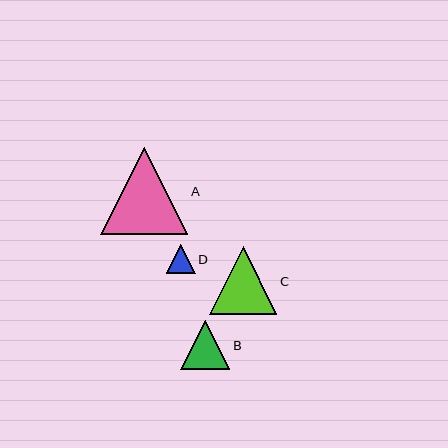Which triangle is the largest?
Triangle A is the largest with a size of approximately 87 pixels.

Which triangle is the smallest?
Triangle D is the smallest with a size of approximately 29 pixels.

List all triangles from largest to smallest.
From largest to smallest: A, C, B, D.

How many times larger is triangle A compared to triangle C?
Triangle A is approximately 1.3 times the size of triangle C.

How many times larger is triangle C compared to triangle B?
Triangle C is approximately 1.4 times the size of triangle B.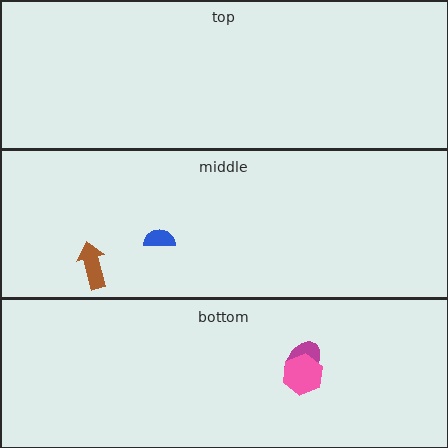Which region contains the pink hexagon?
The bottom region.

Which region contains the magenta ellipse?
The bottom region.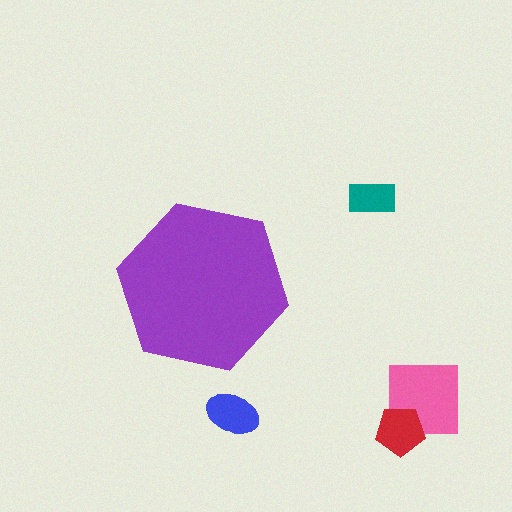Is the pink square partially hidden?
No, the pink square is fully visible.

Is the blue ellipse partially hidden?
No, the blue ellipse is fully visible.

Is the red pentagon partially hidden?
No, the red pentagon is fully visible.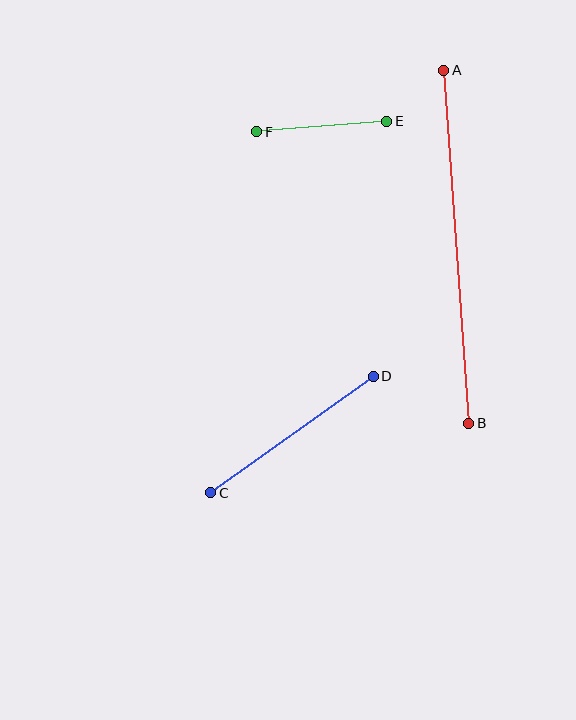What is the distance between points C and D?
The distance is approximately 200 pixels.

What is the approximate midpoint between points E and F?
The midpoint is at approximately (322, 126) pixels.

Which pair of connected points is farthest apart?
Points A and B are farthest apart.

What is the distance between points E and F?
The distance is approximately 130 pixels.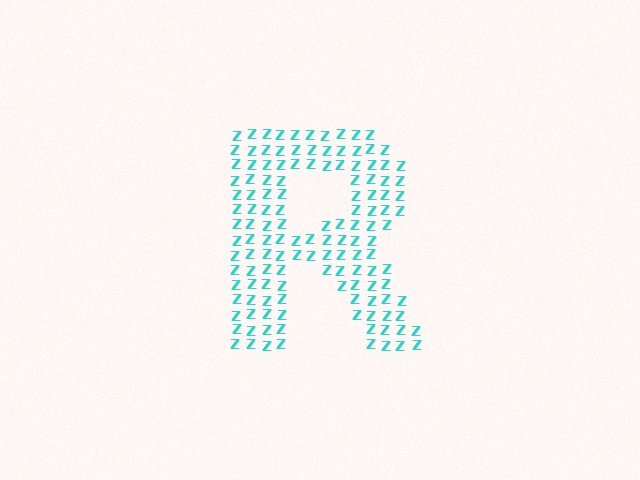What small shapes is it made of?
It is made of small letter Z's.